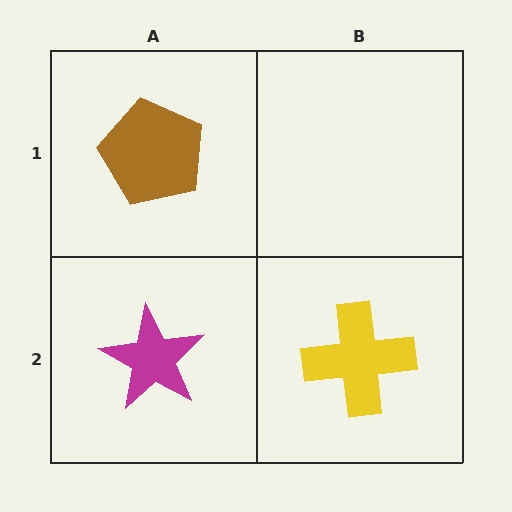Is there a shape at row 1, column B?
No, that cell is empty.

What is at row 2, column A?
A magenta star.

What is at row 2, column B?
A yellow cross.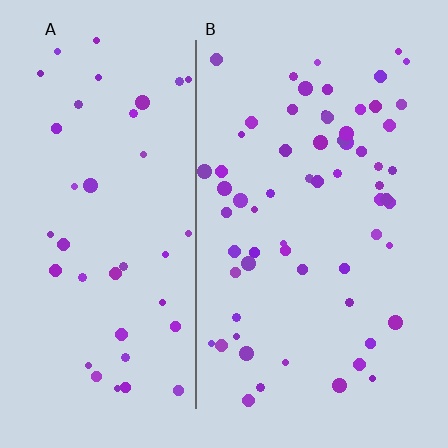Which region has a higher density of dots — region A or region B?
B (the right).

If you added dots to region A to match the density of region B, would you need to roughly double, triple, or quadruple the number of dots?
Approximately double.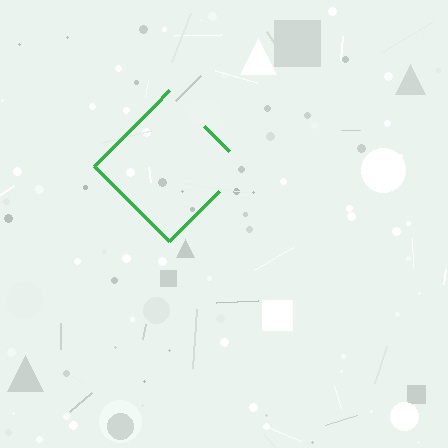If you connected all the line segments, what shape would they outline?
They would outline a diamond.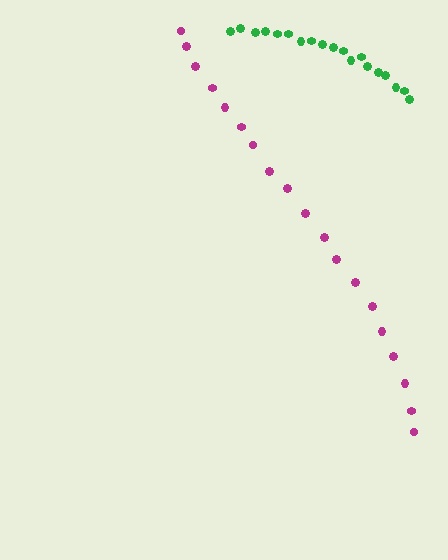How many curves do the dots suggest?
There are 2 distinct paths.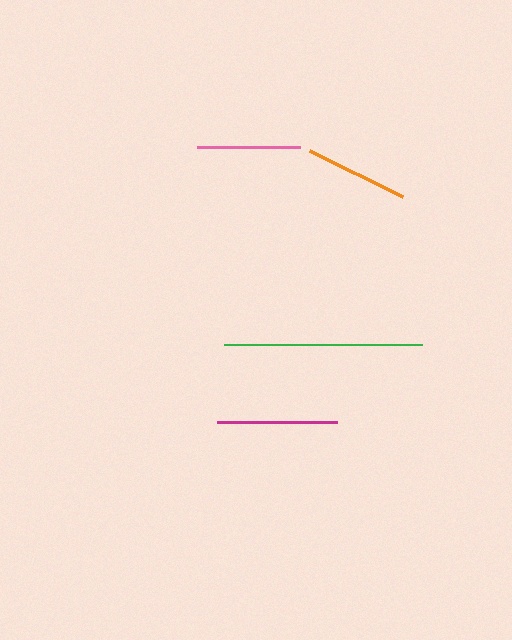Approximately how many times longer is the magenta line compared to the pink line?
The magenta line is approximately 1.2 times the length of the pink line.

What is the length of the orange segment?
The orange segment is approximately 104 pixels long.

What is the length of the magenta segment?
The magenta segment is approximately 120 pixels long.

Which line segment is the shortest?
The pink line is the shortest at approximately 103 pixels.